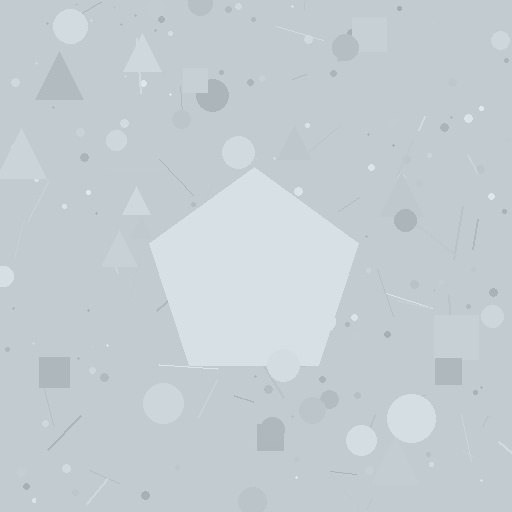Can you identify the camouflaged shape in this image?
The camouflaged shape is a pentagon.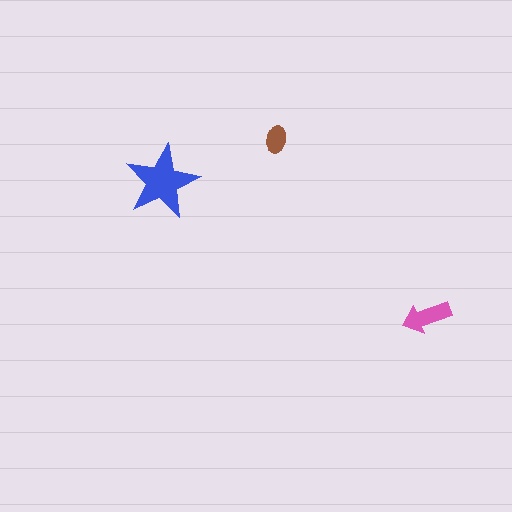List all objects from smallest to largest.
The brown ellipse, the pink arrow, the blue star.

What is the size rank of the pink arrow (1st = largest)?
2nd.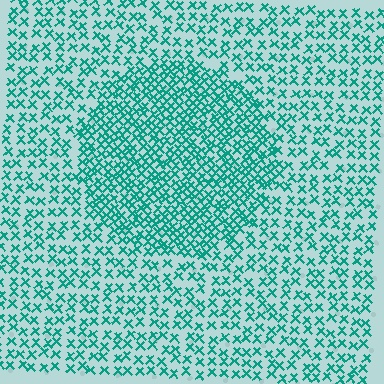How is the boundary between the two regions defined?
The boundary is defined by a change in element density (approximately 1.9x ratio). All elements are the same color, size, and shape.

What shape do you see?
I see a circle.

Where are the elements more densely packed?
The elements are more densely packed inside the circle boundary.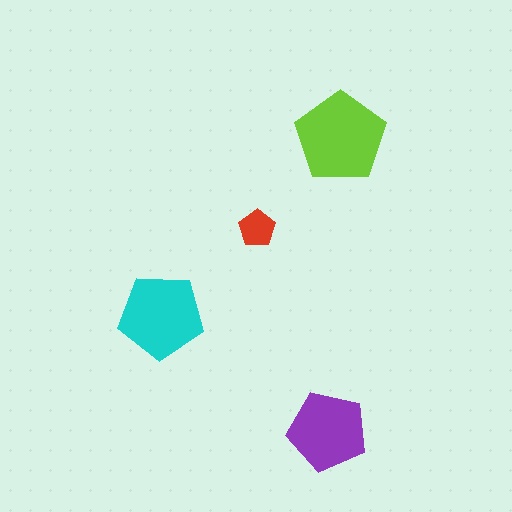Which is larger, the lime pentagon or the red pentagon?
The lime one.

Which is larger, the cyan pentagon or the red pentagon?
The cyan one.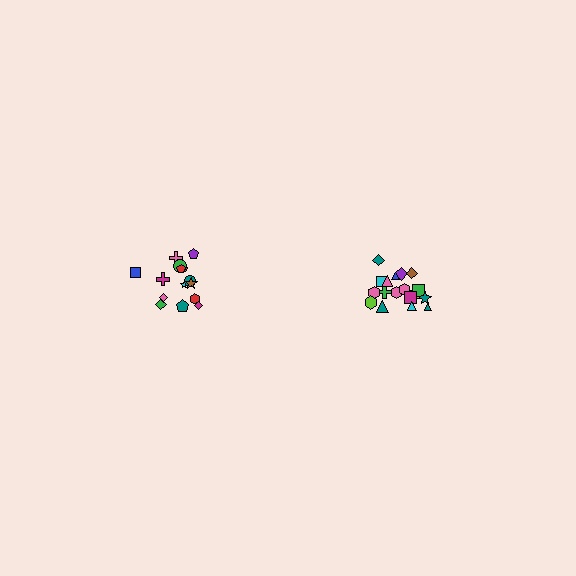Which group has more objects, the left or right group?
The right group.